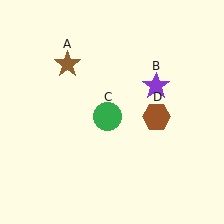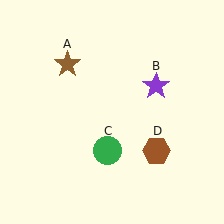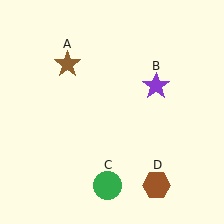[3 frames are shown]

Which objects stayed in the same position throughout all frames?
Brown star (object A) and purple star (object B) remained stationary.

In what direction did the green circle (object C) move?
The green circle (object C) moved down.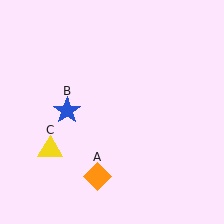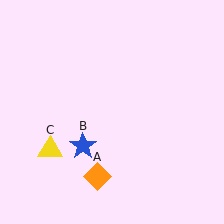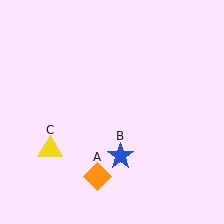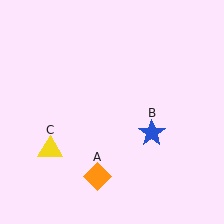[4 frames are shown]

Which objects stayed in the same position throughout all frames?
Orange diamond (object A) and yellow triangle (object C) remained stationary.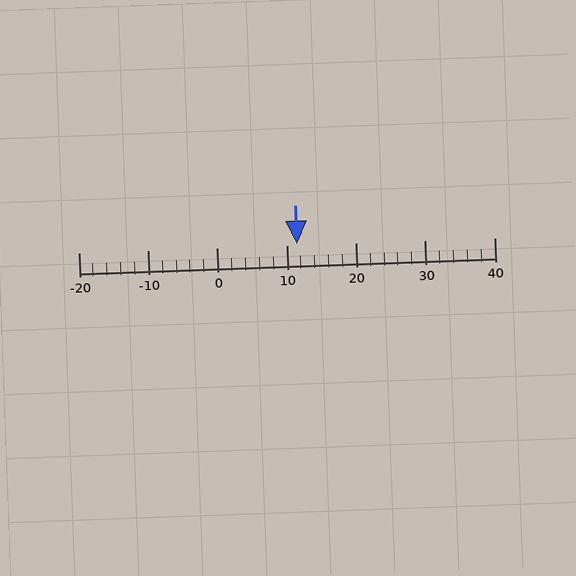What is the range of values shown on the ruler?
The ruler shows values from -20 to 40.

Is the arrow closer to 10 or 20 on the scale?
The arrow is closer to 10.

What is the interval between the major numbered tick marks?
The major tick marks are spaced 10 units apart.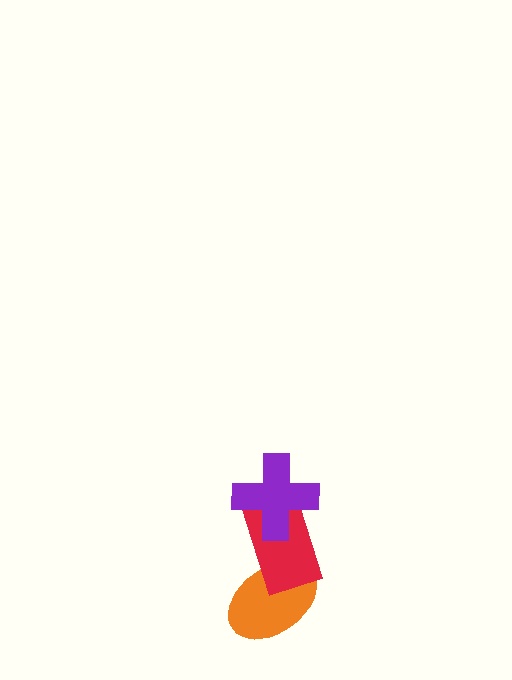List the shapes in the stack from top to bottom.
From top to bottom: the purple cross, the red rectangle, the orange ellipse.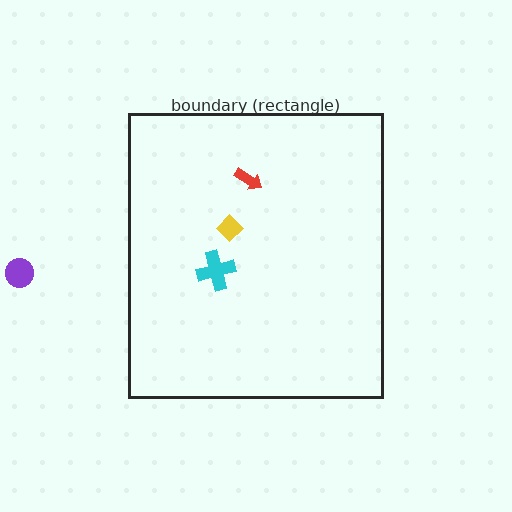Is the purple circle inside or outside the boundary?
Outside.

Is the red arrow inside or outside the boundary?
Inside.